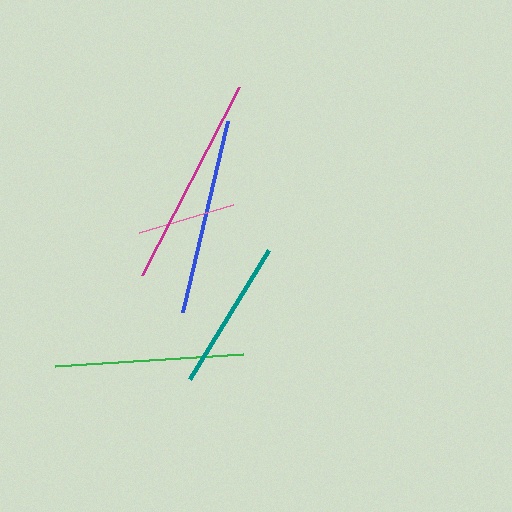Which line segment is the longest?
The magenta line is the longest at approximately 211 pixels.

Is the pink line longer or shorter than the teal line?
The teal line is longer than the pink line.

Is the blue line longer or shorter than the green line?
The blue line is longer than the green line.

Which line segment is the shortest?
The pink line is the shortest at approximately 99 pixels.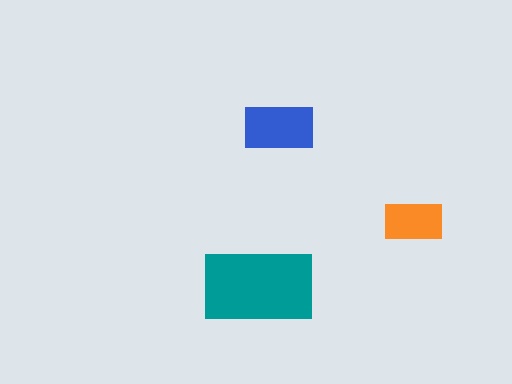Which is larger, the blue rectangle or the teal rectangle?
The teal one.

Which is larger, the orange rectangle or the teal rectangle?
The teal one.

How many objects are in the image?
There are 3 objects in the image.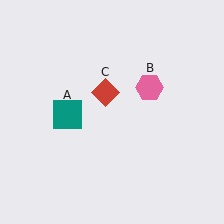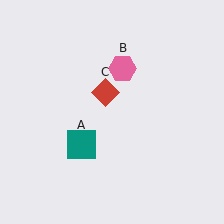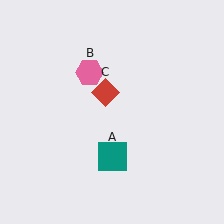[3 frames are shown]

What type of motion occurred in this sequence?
The teal square (object A), pink hexagon (object B) rotated counterclockwise around the center of the scene.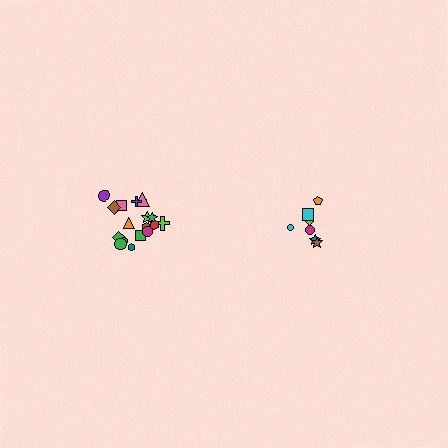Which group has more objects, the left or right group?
The left group.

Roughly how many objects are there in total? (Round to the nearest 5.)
Roughly 25 objects in total.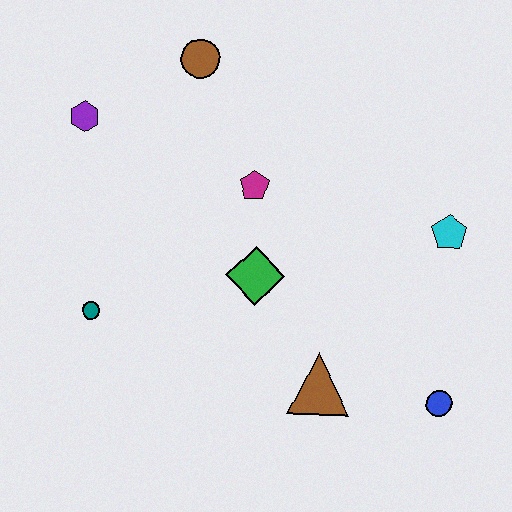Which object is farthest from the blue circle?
The purple hexagon is farthest from the blue circle.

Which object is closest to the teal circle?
The green diamond is closest to the teal circle.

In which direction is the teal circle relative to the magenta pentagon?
The teal circle is to the left of the magenta pentagon.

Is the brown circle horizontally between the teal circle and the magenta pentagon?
Yes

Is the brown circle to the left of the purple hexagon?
No